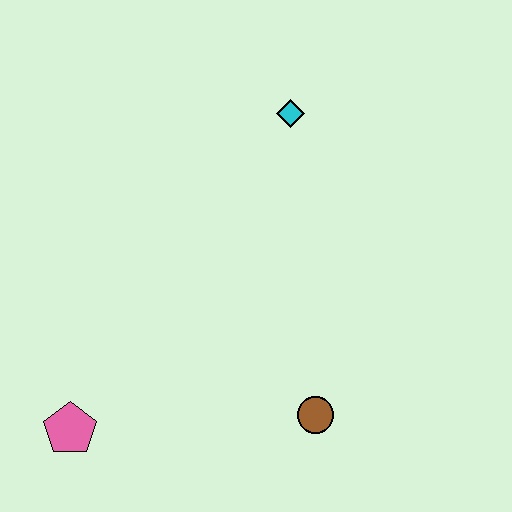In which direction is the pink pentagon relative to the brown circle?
The pink pentagon is to the left of the brown circle.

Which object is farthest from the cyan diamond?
The pink pentagon is farthest from the cyan diamond.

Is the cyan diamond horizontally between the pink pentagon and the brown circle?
Yes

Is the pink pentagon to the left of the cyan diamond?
Yes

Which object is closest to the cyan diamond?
The brown circle is closest to the cyan diamond.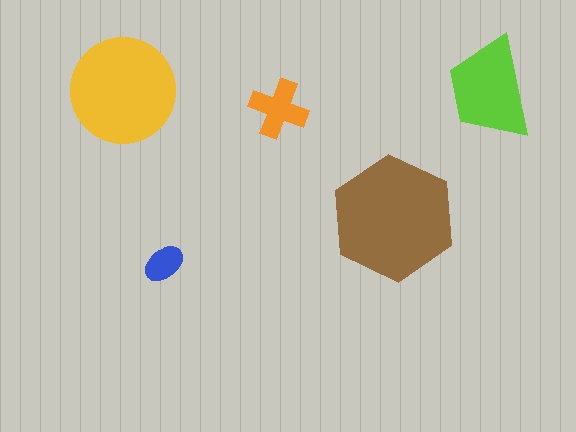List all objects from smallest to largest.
The blue ellipse, the orange cross, the lime trapezoid, the yellow circle, the brown hexagon.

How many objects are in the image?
There are 5 objects in the image.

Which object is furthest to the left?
The yellow circle is leftmost.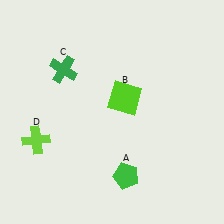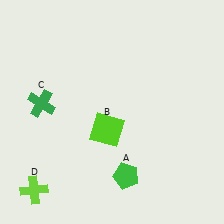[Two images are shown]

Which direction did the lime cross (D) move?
The lime cross (D) moved down.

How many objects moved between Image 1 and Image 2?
3 objects moved between the two images.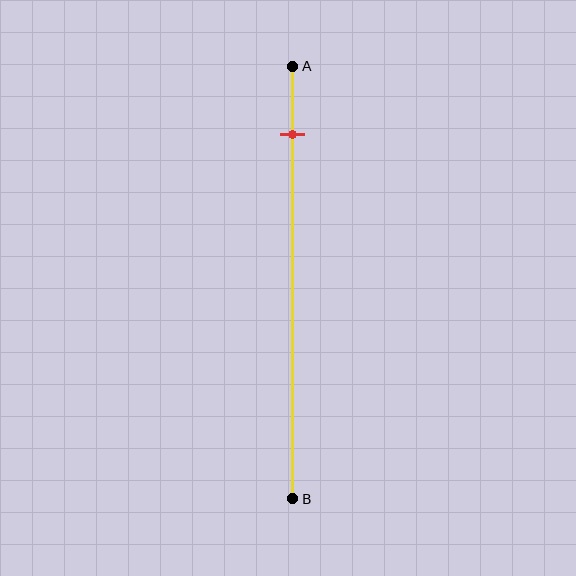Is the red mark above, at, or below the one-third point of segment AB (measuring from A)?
The red mark is above the one-third point of segment AB.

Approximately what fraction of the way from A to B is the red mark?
The red mark is approximately 15% of the way from A to B.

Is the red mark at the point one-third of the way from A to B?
No, the mark is at about 15% from A, not at the 33% one-third point.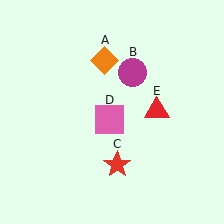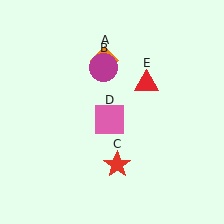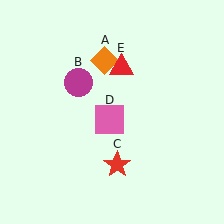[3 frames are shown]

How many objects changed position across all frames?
2 objects changed position: magenta circle (object B), red triangle (object E).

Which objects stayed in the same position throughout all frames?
Orange diamond (object A) and red star (object C) and pink square (object D) remained stationary.